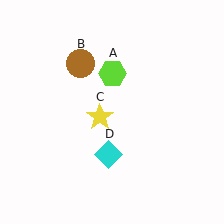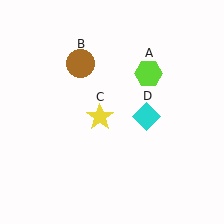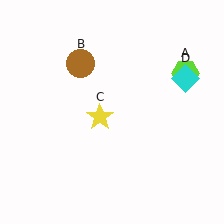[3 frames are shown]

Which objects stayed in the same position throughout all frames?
Brown circle (object B) and yellow star (object C) remained stationary.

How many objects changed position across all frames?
2 objects changed position: lime hexagon (object A), cyan diamond (object D).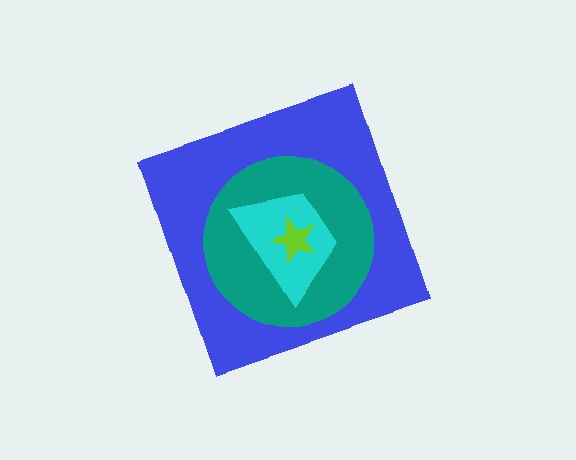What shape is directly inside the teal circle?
The cyan trapezoid.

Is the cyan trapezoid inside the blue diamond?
Yes.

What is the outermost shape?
The blue diamond.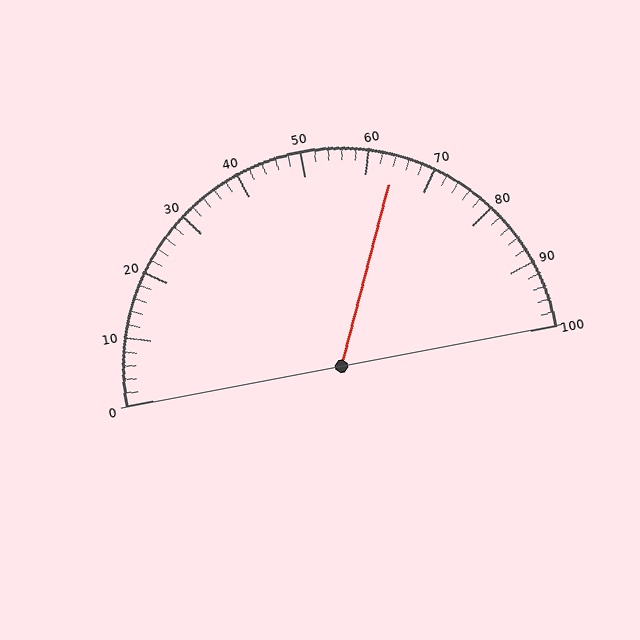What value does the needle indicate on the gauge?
The needle indicates approximately 64.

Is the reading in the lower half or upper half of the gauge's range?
The reading is in the upper half of the range (0 to 100).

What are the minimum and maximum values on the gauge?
The gauge ranges from 0 to 100.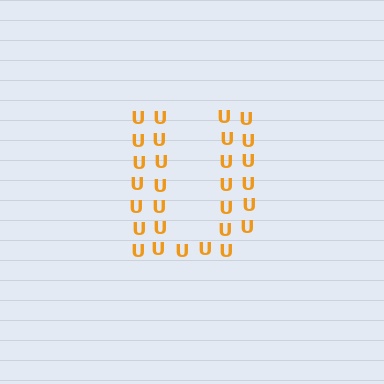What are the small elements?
The small elements are letter U's.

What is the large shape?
The large shape is the letter U.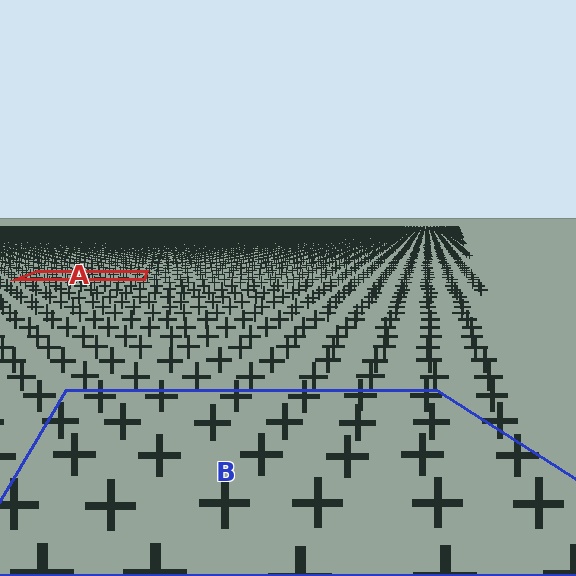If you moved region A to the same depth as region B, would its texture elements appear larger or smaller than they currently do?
They would appear larger. At a closer depth, the same texture elements are projected at a bigger on-screen size.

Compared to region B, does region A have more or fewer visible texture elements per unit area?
Region A has more texture elements per unit area — they are packed more densely because it is farther away.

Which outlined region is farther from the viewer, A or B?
Region A is farther from the viewer — the texture elements inside it appear smaller and more densely packed.